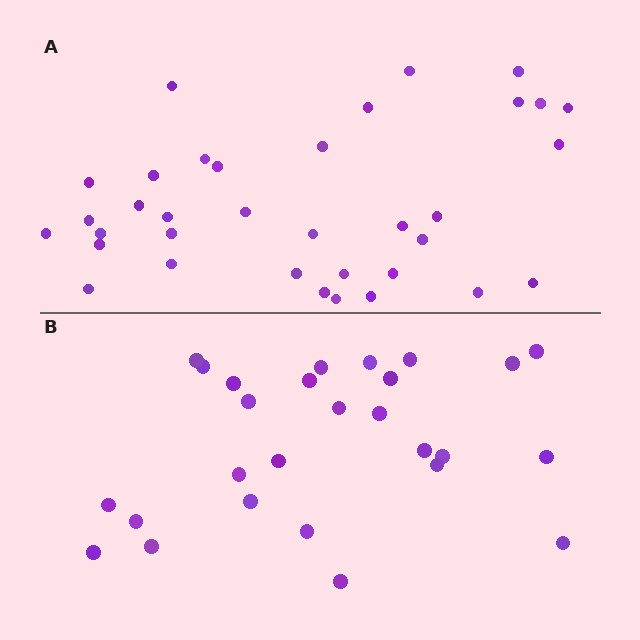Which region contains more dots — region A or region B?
Region A (the top region) has more dots.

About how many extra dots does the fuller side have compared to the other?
Region A has roughly 8 or so more dots than region B.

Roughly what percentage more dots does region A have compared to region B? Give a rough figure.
About 30% more.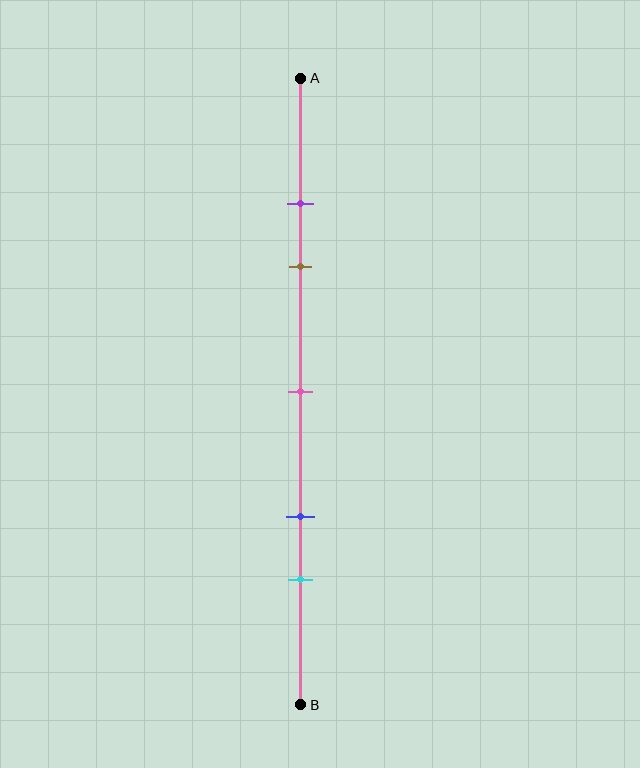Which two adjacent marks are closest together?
The purple and brown marks are the closest adjacent pair.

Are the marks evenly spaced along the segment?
No, the marks are not evenly spaced.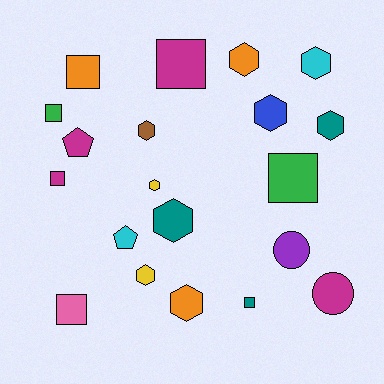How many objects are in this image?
There are 20 objects.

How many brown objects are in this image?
There is 1 brown object.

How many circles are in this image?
There are 2 circles.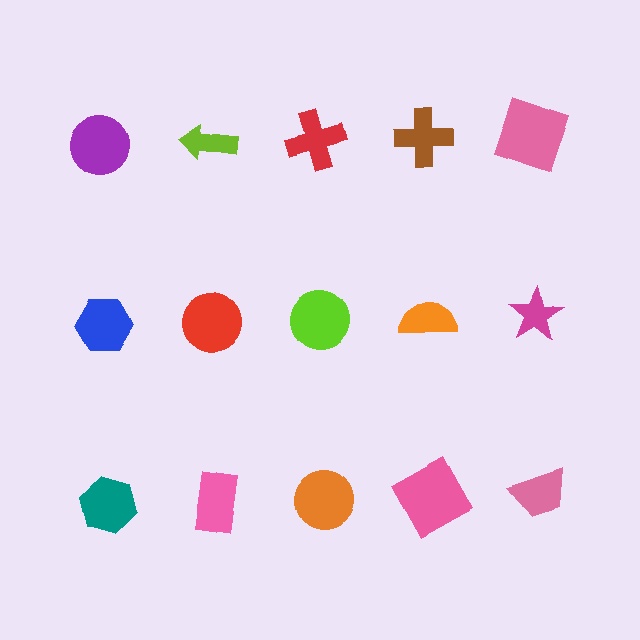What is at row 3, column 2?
A pink rectangle.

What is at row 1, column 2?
A lime arrow.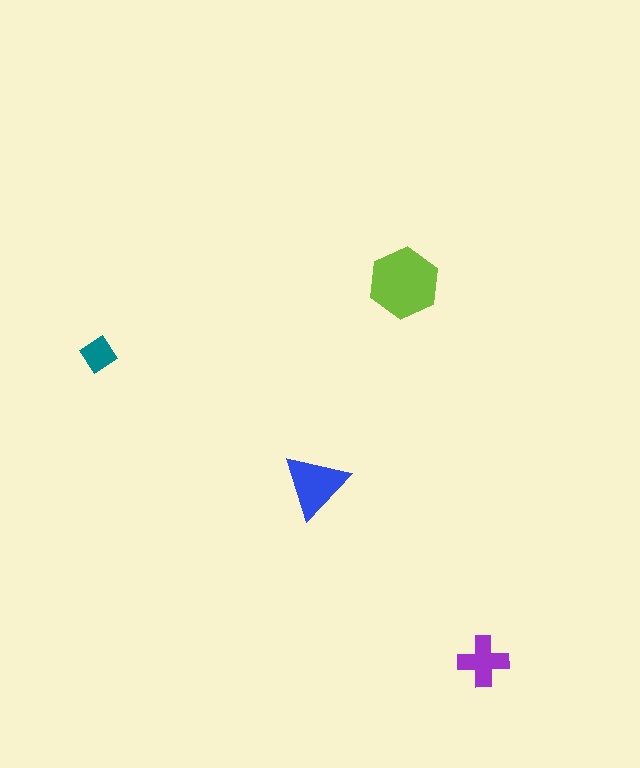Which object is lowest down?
The purple cross is bottommost.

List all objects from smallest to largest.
The teal diamond, the purple cross, the blue triangle, the lime hexagon.